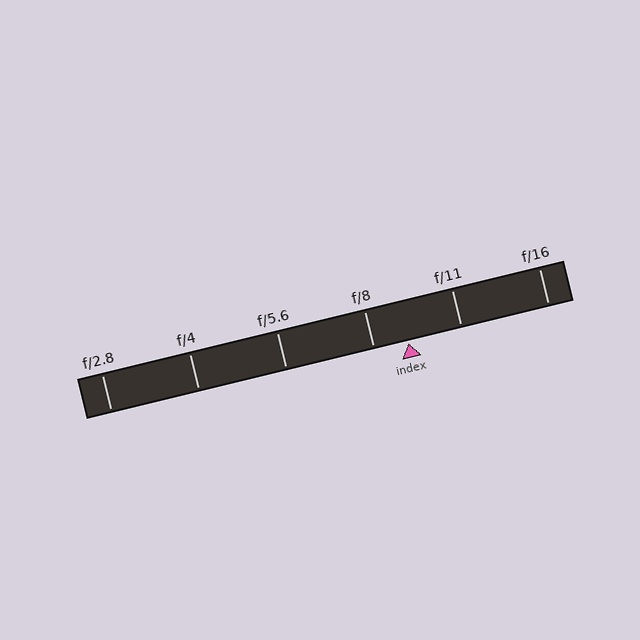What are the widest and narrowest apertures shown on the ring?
The widest aperture shown is f/2.8 and the narrowest is f/16.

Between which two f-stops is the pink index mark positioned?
The index mark is between f/8 and f/11.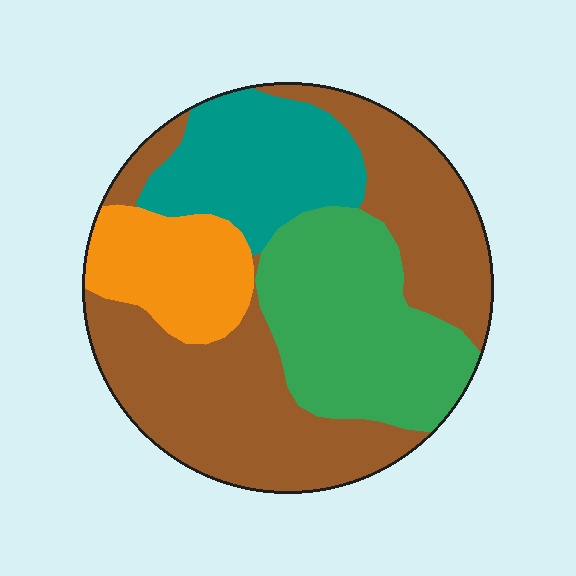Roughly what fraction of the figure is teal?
Teal takes up about one sixth (1/6) of the figure.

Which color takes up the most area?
Brown, at roughly 45%.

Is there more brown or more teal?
Brown.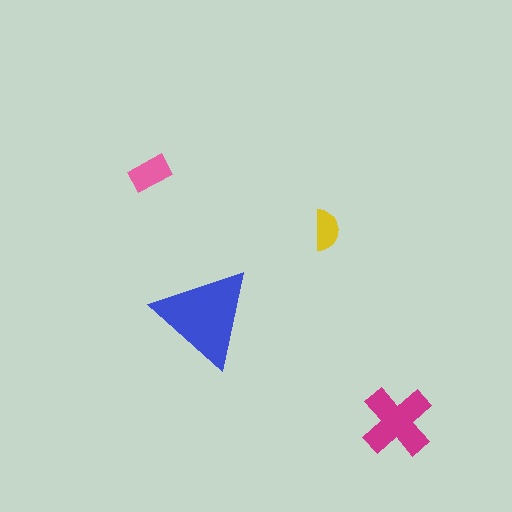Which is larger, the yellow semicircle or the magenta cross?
The magenta cross.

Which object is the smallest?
The yellow semicircle.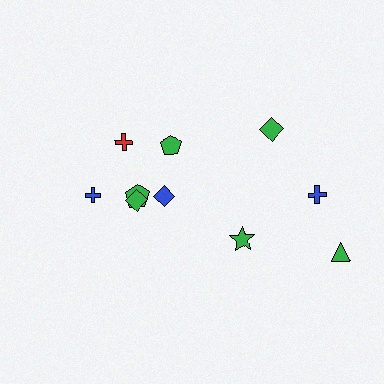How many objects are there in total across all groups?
There are 10 objects.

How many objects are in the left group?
There are 6 objects.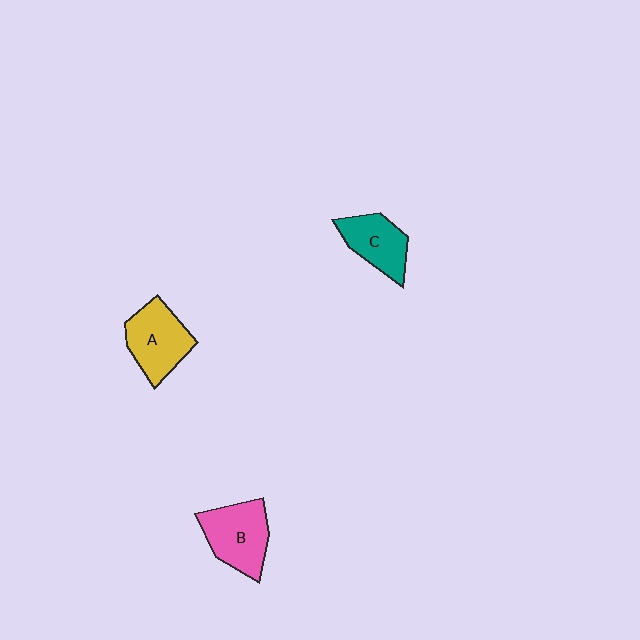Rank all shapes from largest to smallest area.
From largest to smallest: B (pink), A (yellow), C (teal).